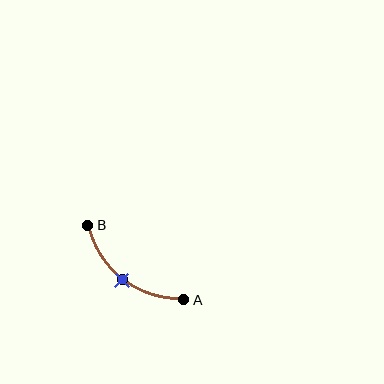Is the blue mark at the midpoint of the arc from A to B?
Yes. The blue mark lies on the arc at equal arc-length from both A and B — it is the arc midpoint.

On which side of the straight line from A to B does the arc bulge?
The arc bulges below and to the left of the straight line connecting A and B.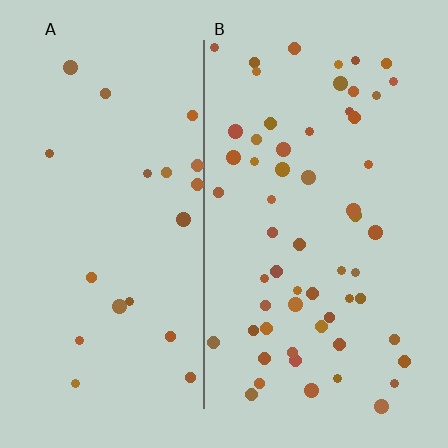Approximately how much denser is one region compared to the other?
Approximately 2.8× — region B over region A.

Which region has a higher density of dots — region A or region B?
B (the right).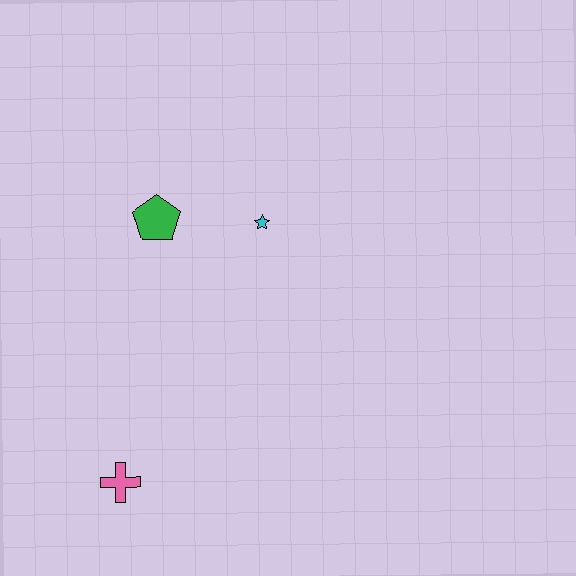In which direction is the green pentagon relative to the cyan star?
The green pentagon is to the left of the cyan star.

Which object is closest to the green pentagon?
The cyan star is closest to the green pentagon.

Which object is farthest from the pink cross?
The cyan star is farthest from the pink cross.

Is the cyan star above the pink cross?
Yes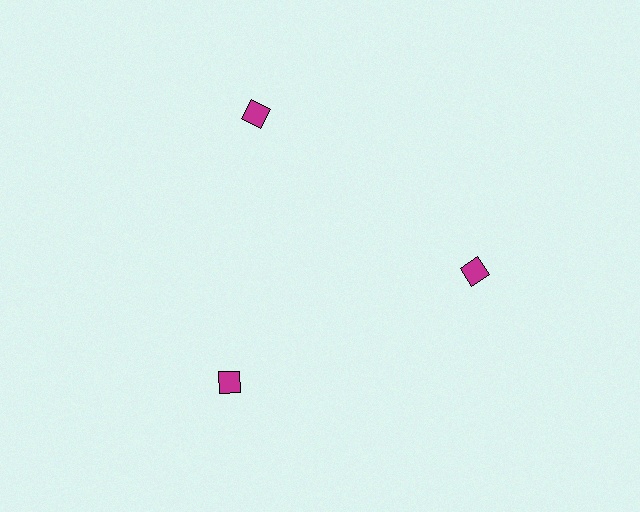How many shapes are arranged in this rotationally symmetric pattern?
There are 3 shapes, arranged in 3 groups of 1.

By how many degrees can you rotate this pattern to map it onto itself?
The pattern maps onto itself every 120 degrees of rotation.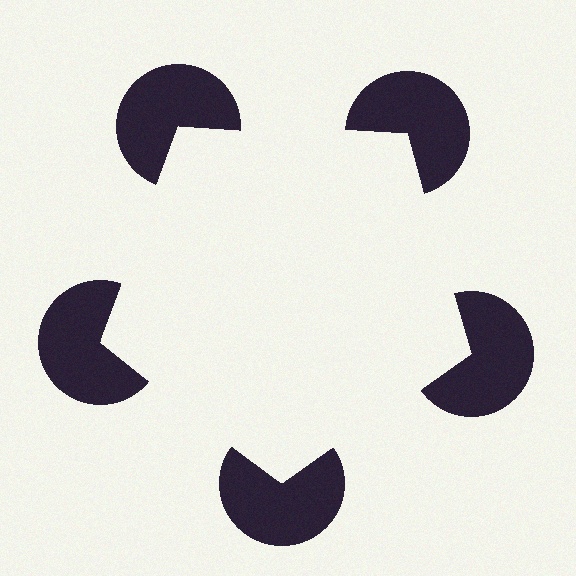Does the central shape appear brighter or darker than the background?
It typically appears slightly brighter than the background, even though no actual brightness change is drawn.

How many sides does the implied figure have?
5 sides.